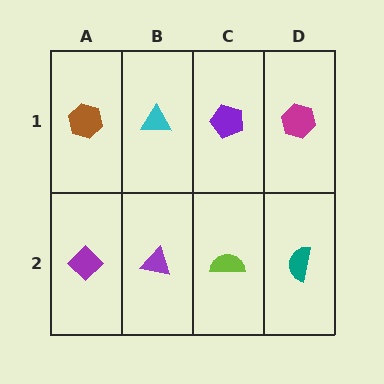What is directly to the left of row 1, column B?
A brown hexagon.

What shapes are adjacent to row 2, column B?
A cyan triangle (row 1, column B), a purple diamond (row 2, column A), a lime semicircle (row 2, column C).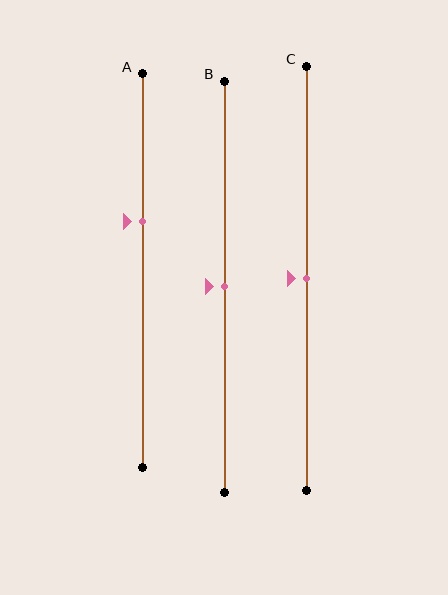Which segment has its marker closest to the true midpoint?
Segment B has its marker closest to the true midpoint.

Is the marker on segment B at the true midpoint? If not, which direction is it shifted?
Yes, the marker on segment B is at the true midpoint.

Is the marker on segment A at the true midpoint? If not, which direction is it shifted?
No, the marker on segment A is shifted upward by about 12% of the segment length.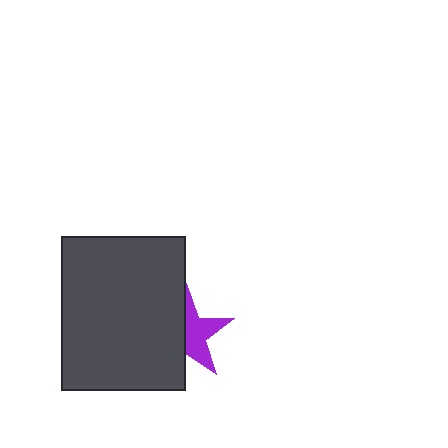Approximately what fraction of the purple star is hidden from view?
Roughly 48% of the purple star is hidden behind the dark gray rectangle.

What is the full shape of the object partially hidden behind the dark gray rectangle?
The partially hidden object is a purple star.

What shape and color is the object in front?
The object in front is a dark gray rectangle.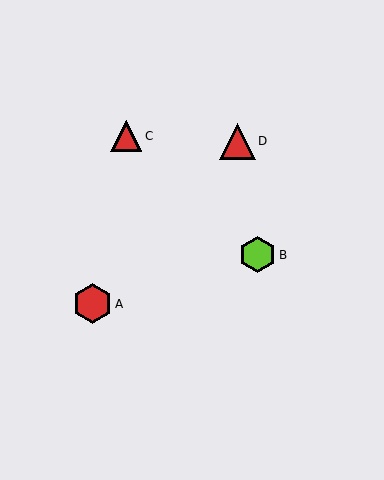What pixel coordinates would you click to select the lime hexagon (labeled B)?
Click at (257, 255) to select the lime hexagon B.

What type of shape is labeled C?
Shape C is a red triangle.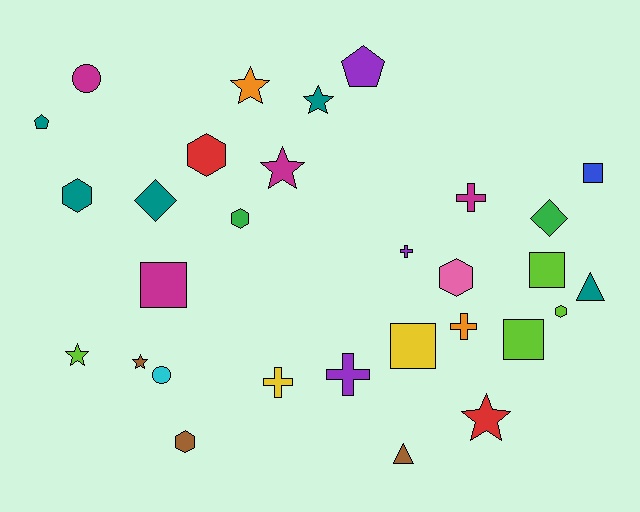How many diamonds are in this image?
There are 2 diamonds.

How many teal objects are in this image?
There are 5 teal objects.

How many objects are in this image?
There are 30 objects.